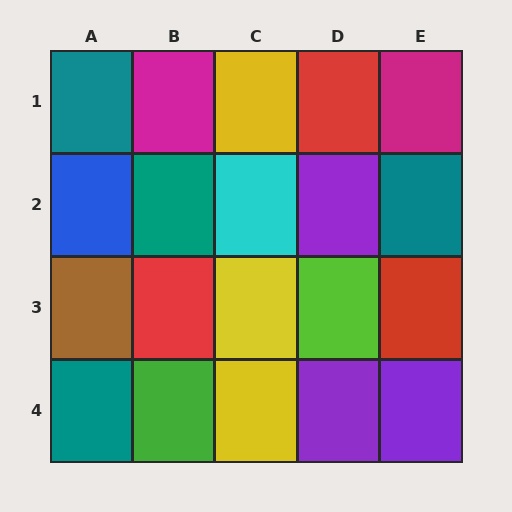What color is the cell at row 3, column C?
Yellow.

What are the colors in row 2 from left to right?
Blue, teal, cyan, purple, teal.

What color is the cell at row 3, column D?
Lime.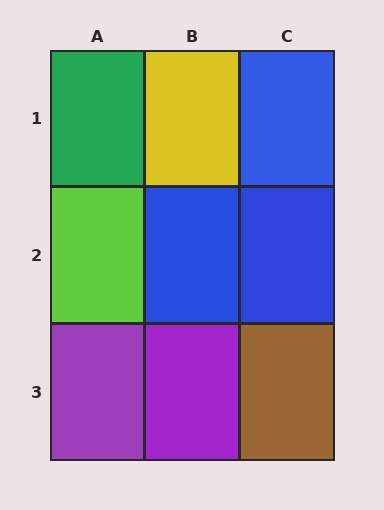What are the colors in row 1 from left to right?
Green, yellow, blue.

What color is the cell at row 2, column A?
Lime.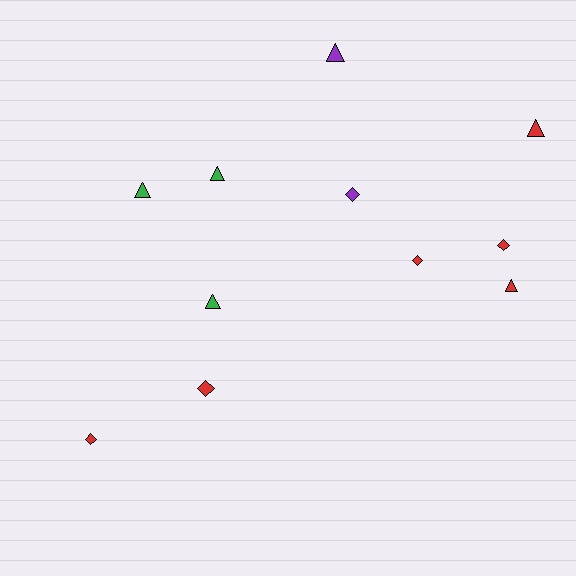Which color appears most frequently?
Red, with 6 objects.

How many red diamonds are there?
There are 4 red diamonds.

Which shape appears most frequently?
Triangle, with 6 objects.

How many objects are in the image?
There are 11 objects.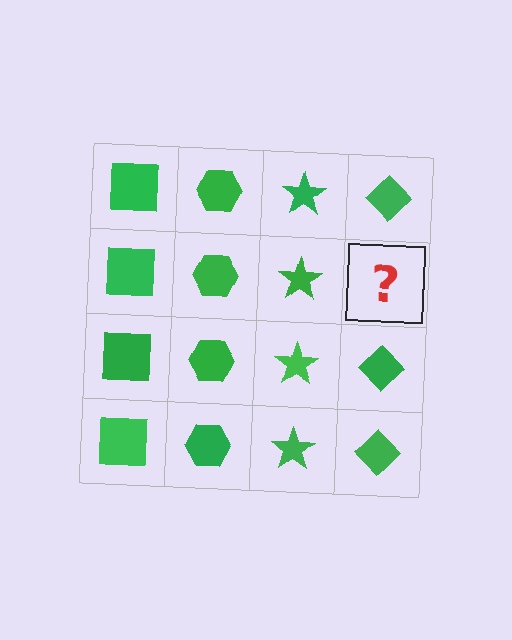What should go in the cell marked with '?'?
The missing cell should contain a green diamond.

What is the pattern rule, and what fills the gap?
The rule is that each column has a consistent shape. The gap should be filled with a green diamond.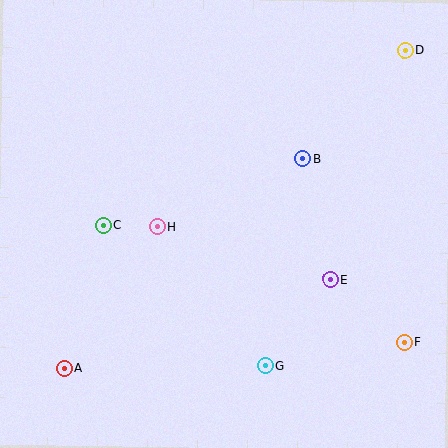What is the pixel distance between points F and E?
The distance between F and E is 97 pixels.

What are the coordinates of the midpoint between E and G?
The midpoint between E and G is at (298, 322).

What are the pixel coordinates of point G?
Point G is at (265, 365).